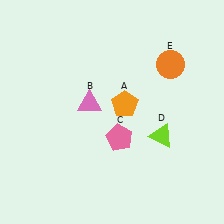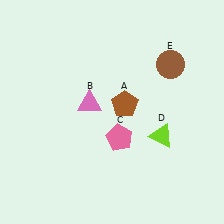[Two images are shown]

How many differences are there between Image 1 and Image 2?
There are 2 differences between the two images.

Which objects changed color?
A changed from orange to brown. E changed from orange to brown.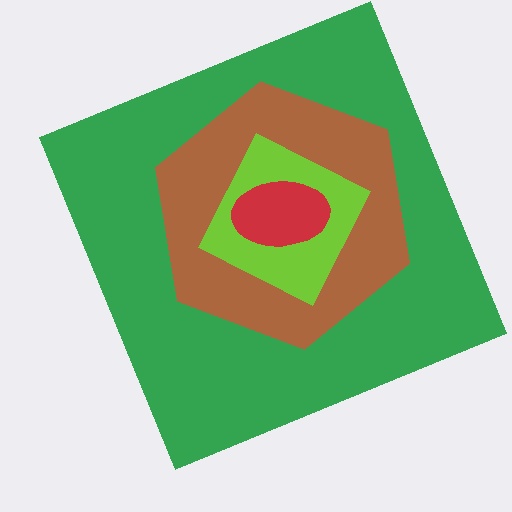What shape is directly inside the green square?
The brown hexagon.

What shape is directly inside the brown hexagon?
The lime diamond.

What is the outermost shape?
The green square.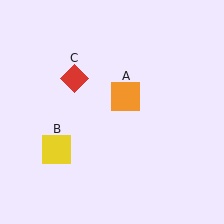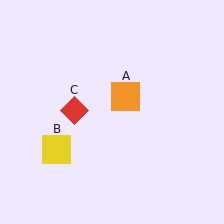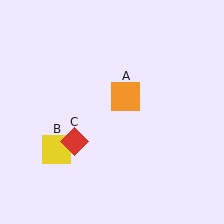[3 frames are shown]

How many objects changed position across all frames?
1 object changed position: red diamond (object C).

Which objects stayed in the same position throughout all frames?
Orange square (object A) and yellow square (object B) remained stationary.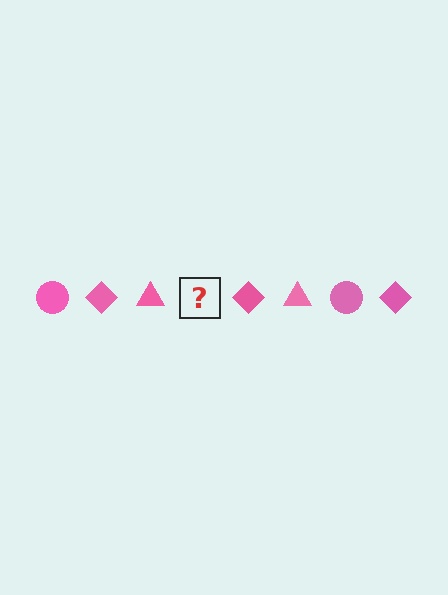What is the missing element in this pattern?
The missing element is a pink circle.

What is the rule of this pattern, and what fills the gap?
The rule is that the pattern cycles through circle, diamond, triangle shapes in pink. The gap should be filled with a pink circle.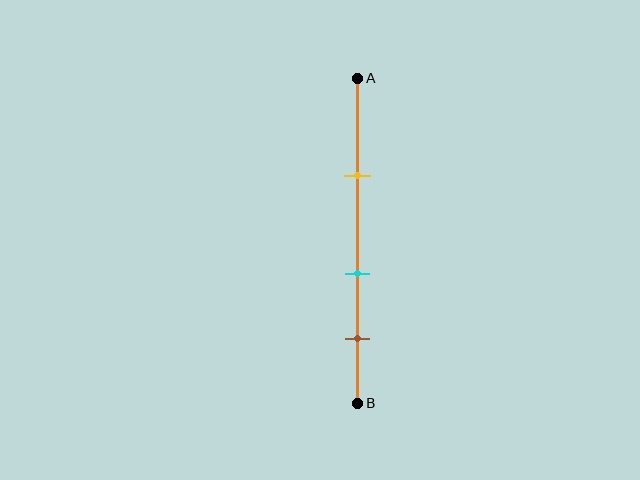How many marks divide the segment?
There are 3 marks dividing the segment.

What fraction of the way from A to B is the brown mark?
The brown mark is approximately 80% (0.8) of the way from A to B.